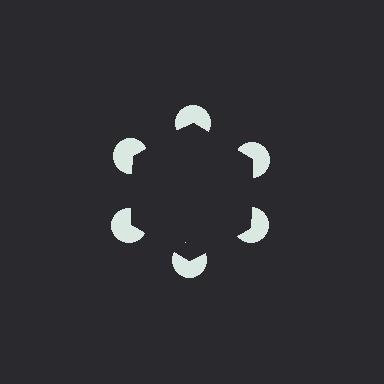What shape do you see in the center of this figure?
An illusory hexagon — its edges are inferred from the aligned wedge cuts in the pac-man discs, not physically drawn.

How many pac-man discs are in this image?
There are 6 — one at each vertex of the illusory hexagon.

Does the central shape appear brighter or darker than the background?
It typically appears slightly darker than the background, even though no actual brightness change is drawn.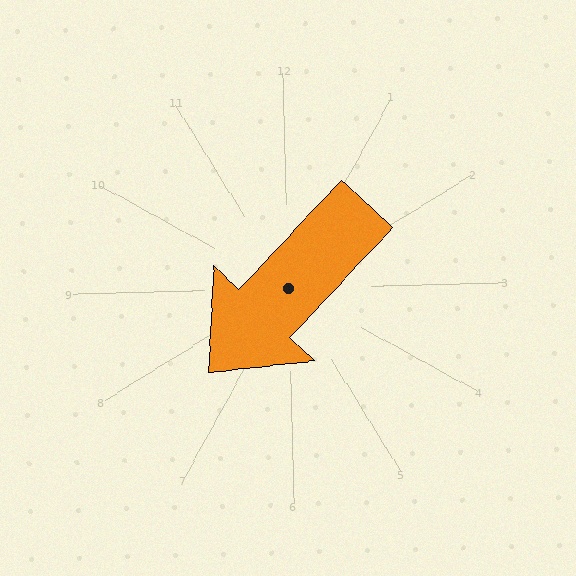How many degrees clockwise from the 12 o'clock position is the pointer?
Approximately 225 degrees.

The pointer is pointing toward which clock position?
Roughly 7 o'clock.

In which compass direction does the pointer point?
Southwest.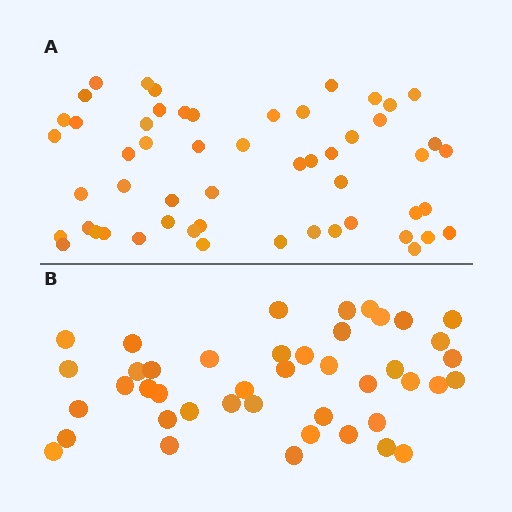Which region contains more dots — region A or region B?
Region A (the top region) has more dots.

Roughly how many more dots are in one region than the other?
Region A has roughly 12 or so more dots than region B.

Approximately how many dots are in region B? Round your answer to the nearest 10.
About 40 dots. (The exact count is 43, which rounds to 40.)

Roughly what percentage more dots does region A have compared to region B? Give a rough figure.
About 25% more.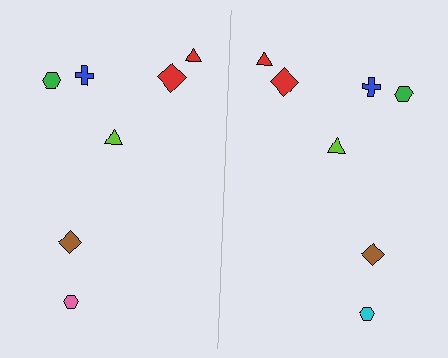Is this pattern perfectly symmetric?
No, the pattern is not perfectly symmetric. The cyan hexagon on the right side breaks the symmetry — its mirror counterpart is pink.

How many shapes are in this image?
There are 14 shapes in this image.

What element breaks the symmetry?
The cyan hexagon on the right side breaks the symmetry — its mirror counterpart is pink.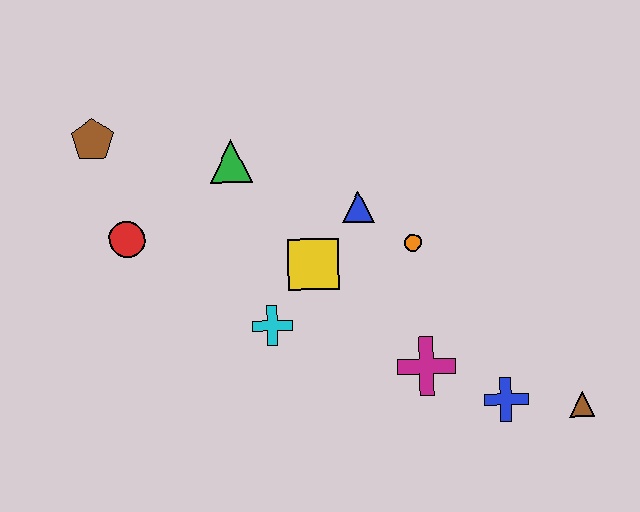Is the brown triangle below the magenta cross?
Yes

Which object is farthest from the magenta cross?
The brown pentagon is farthest from the magenta cross.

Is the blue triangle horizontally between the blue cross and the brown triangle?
No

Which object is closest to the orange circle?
The blue triangle is closest to the orange circle.